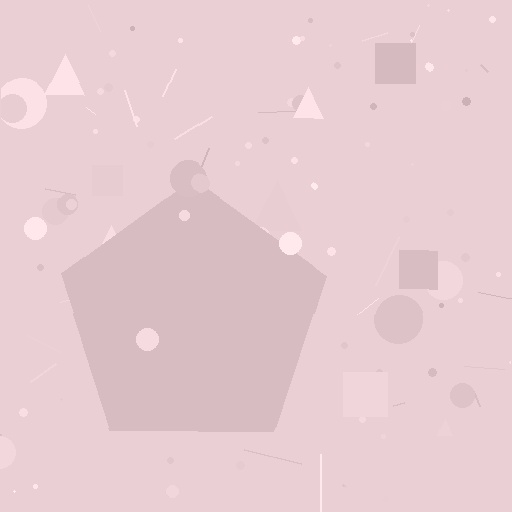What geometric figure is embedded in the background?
A pentagon is embedded in the background.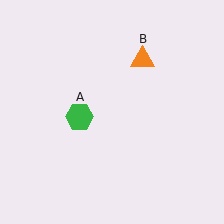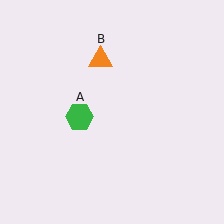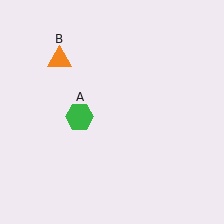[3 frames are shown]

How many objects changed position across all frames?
1 object changed position: orange triangle (object B).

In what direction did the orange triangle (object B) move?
The orange triangle (object B) moved left.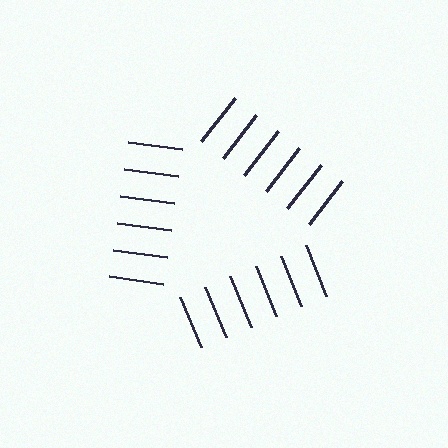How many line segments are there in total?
18 — 6 along each of the 3 edges.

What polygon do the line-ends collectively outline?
An illusory triangle — the line segments terminate on its edges but no continuous stroke is drawn.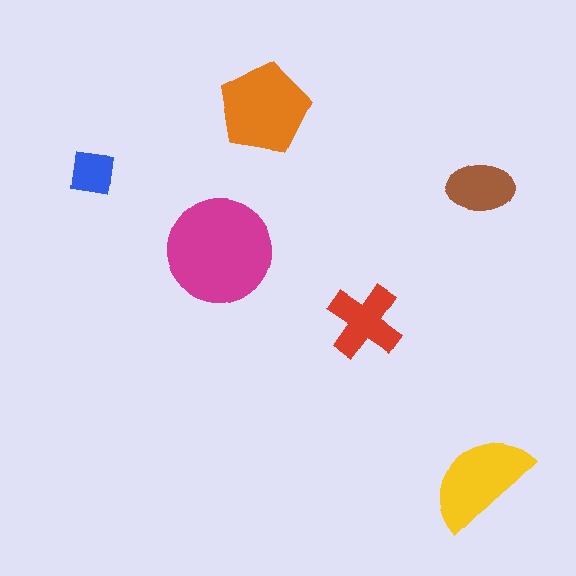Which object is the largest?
The magenta circle.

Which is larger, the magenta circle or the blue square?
The magenta circle.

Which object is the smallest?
The blue square.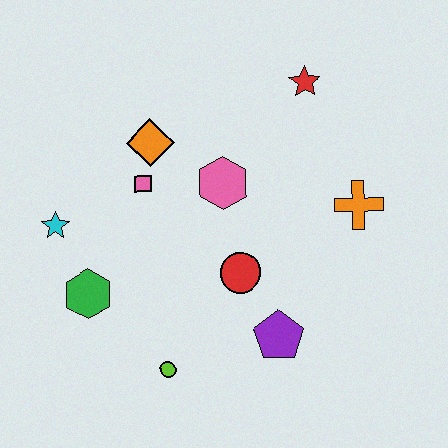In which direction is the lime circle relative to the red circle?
The lime circle is below the red circle.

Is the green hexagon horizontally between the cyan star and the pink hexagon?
Yes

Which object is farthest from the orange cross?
The cyan star is farthest from the orange cross.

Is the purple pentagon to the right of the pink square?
Yes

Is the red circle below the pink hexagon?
Yes